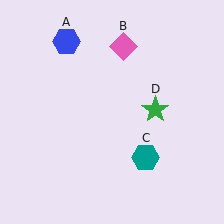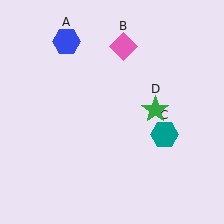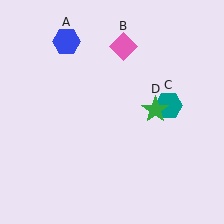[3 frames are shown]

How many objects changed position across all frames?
1 object changed position: teal hexagon (object C).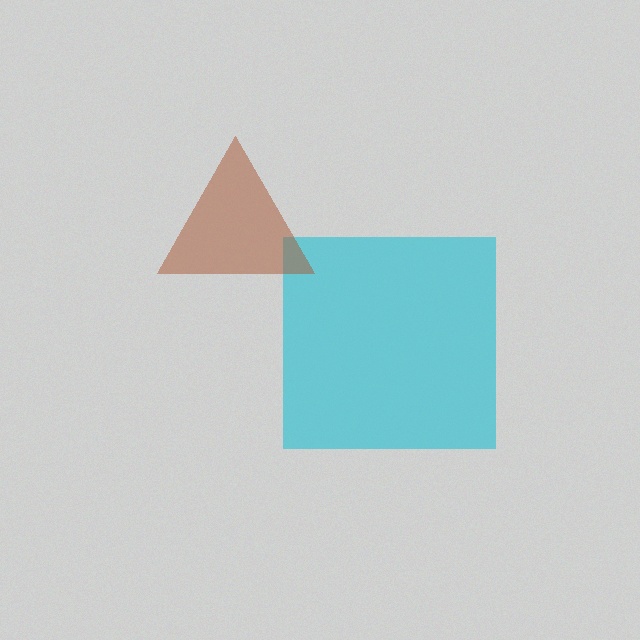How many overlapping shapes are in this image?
There are 2 overlapping shapes in the image.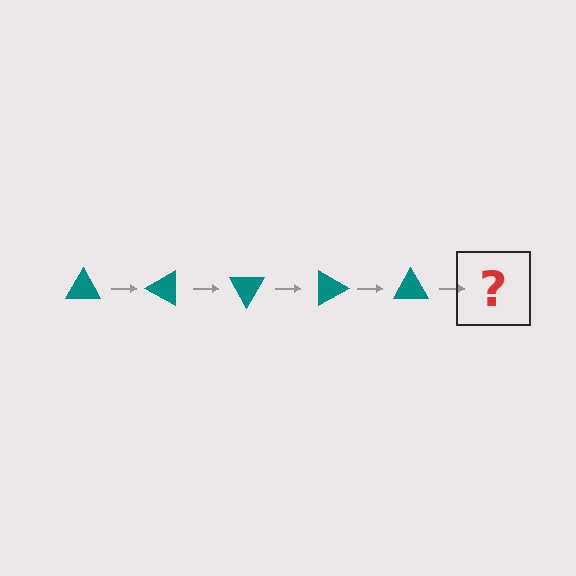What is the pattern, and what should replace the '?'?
The pattern is that the triangle rotates 30 degrees each step. The '?' should be a teal triangle rotated 150 degrees.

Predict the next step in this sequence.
The next step is a teal triangle rotated 150 degrees.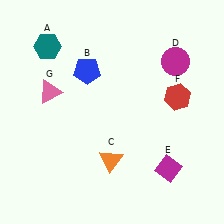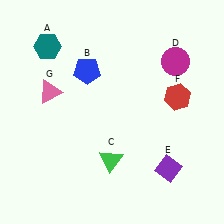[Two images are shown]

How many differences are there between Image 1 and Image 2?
There are 2 differences between the two images.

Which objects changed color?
C changed from orange to green. E changed from magenta to purple.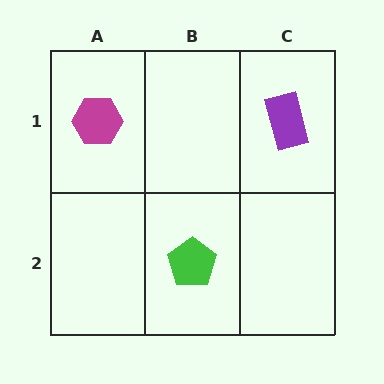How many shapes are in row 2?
1 shape.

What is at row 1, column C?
A purple rectangle.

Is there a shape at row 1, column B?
No, that cell is empty.